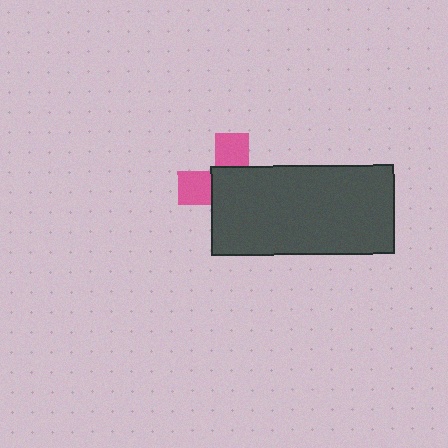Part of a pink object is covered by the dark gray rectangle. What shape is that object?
It is a cross.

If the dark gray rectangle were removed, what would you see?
You would see the complete pink cross.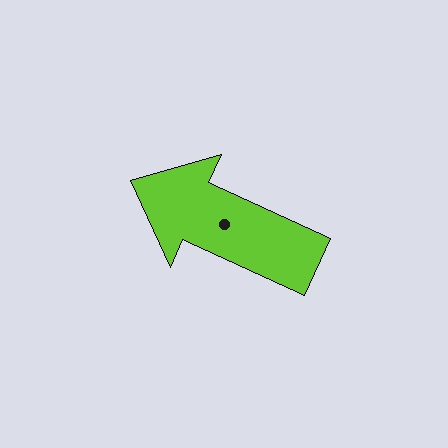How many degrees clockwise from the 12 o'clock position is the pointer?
Approximately 295 degrees.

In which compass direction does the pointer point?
Northwest.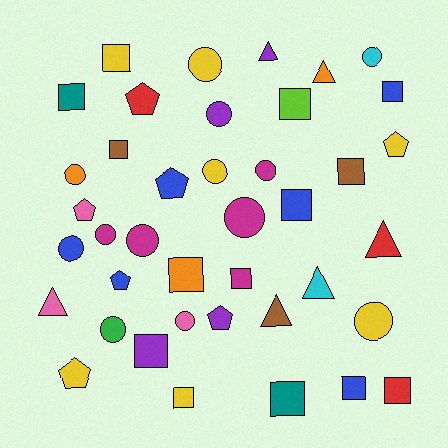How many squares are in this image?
There are 14 squares.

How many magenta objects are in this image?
There are 5 magenta objects.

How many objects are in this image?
There are 40 objects.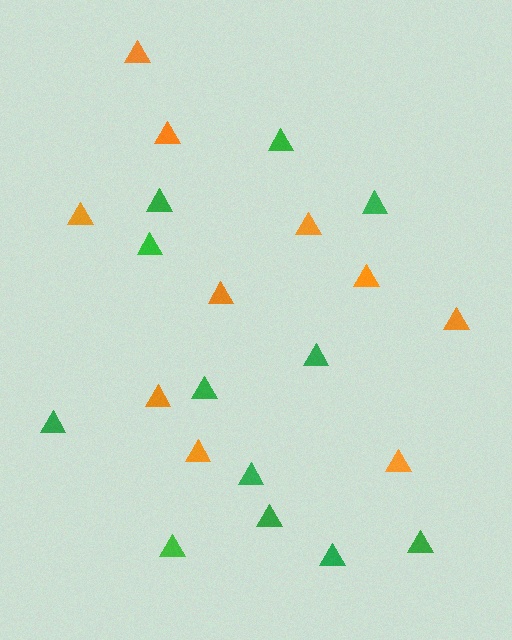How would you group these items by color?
There are 2 groups: one group of orange triangles (10) and one group of green triangles (12).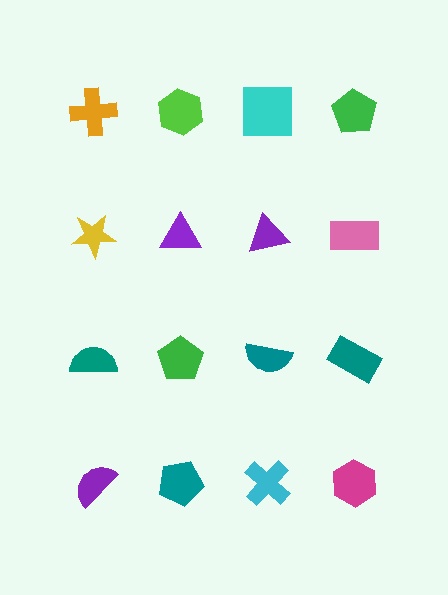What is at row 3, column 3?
A teal semicircle.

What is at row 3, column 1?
A teal semicircle.